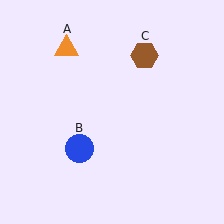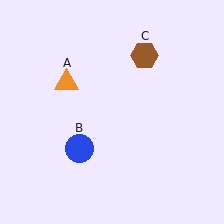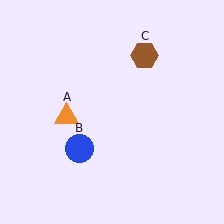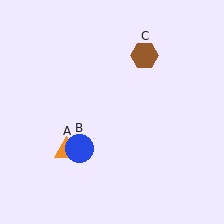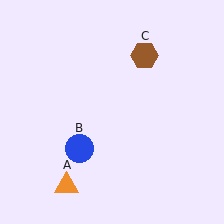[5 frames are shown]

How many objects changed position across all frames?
1 object changed position: orange triangle (object A).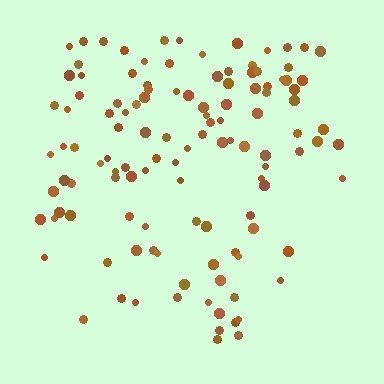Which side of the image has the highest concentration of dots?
The top.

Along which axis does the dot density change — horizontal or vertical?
Vertical.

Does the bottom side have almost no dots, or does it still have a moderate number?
Still a moderate number, just noticeably fewer than the top.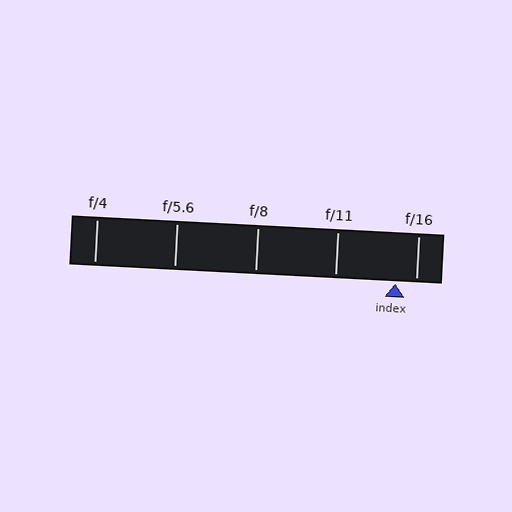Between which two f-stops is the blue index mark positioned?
The index mark is between f/11 and f/16.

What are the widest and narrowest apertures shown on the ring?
The widest aperture shown is f/4 and the narrowest is f/16.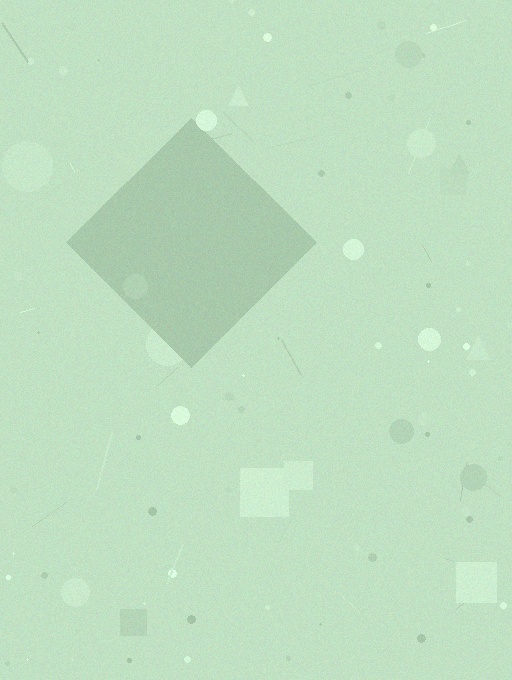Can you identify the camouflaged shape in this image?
The camouflaged shape is a diamond.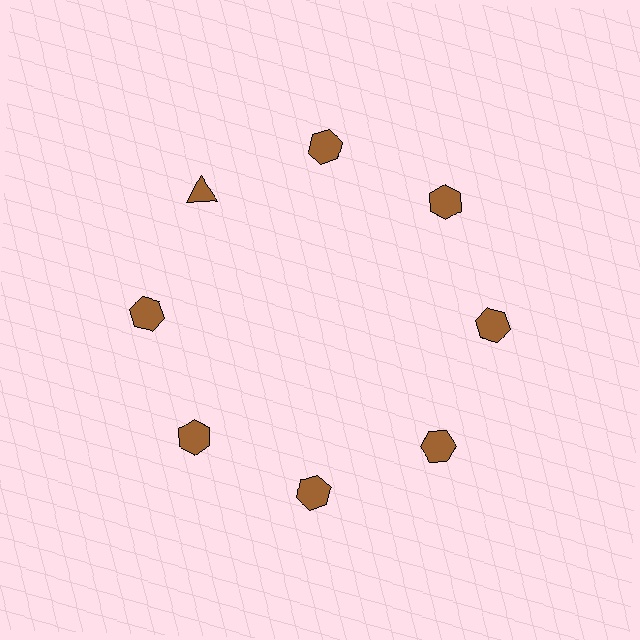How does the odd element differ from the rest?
It has a different shape: triangle instead of hexagon.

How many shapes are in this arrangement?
There are 8 shapes arranged in a ring pattern.